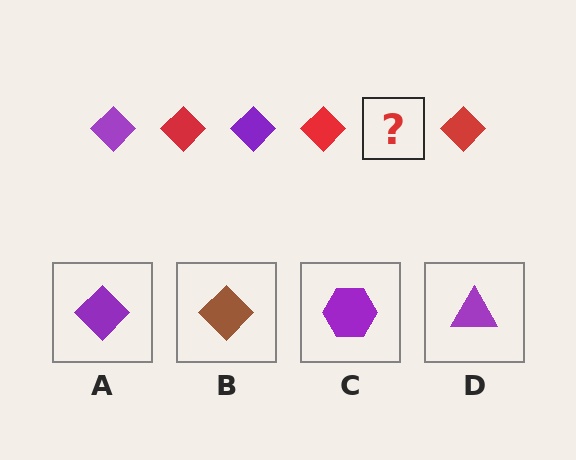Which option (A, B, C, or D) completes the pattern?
A.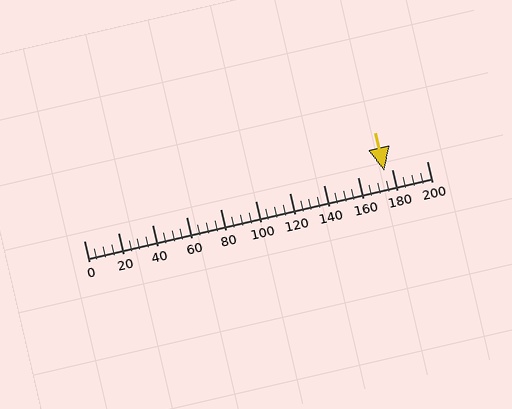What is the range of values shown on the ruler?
The ruler shows values from 0 to 200.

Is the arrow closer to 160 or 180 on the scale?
The arrow is closer to 180.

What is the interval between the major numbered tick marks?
The major tick marks are spaced 20 units apart.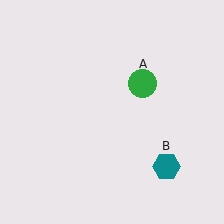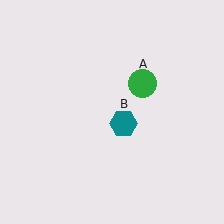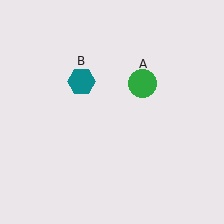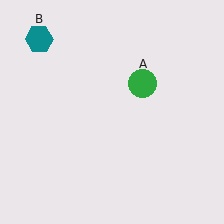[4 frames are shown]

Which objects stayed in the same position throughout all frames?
Green circle (object A) remained stationary.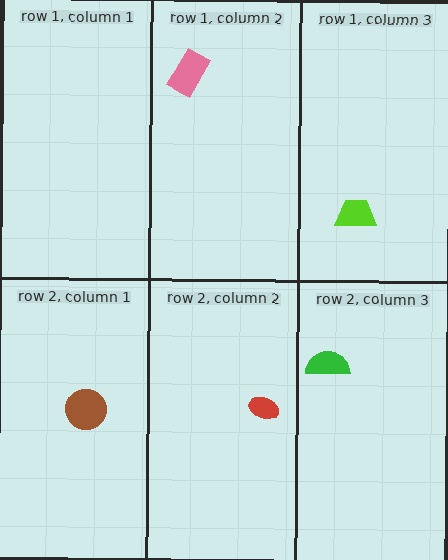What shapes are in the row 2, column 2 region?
The red ellipse.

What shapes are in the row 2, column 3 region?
The green semicircle.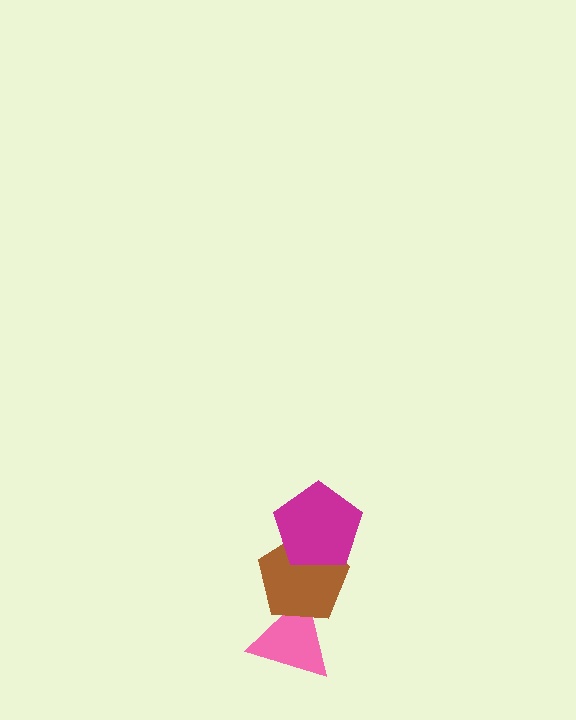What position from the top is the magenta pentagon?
The magenta pentagon is 1st from the top.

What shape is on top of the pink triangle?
The brown pentagon is on top of the pink triangle.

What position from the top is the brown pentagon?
The brown pentagon is 2nd from the top.